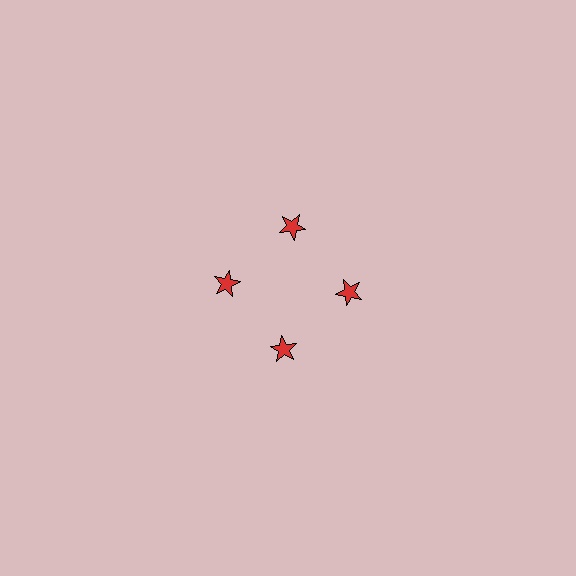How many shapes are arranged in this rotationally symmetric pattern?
There are 4 shapes, arranged in 4 groups of 1.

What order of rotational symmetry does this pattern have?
This pattern has 4-fold rotational symmetry.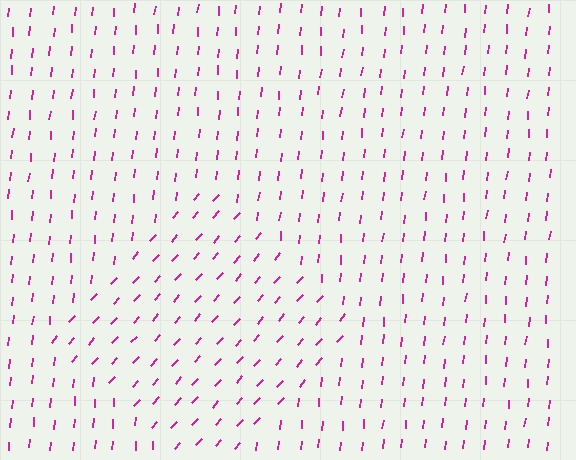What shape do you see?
I see a diamond.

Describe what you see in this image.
The image is filled with small magenta line segments. A diamond region in the image has lines oriented differently from the surrounding lines, creating a visible texture boundary.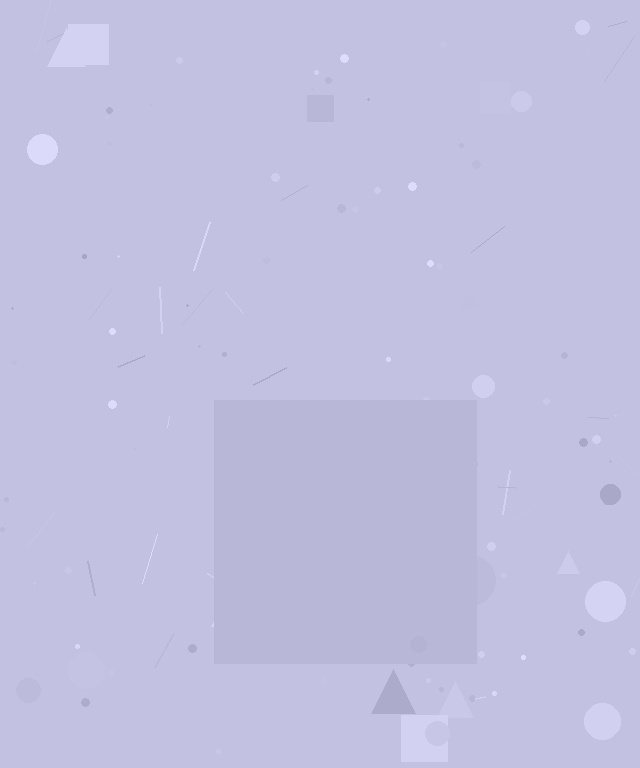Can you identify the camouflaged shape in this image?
The camouflaged shape is a square.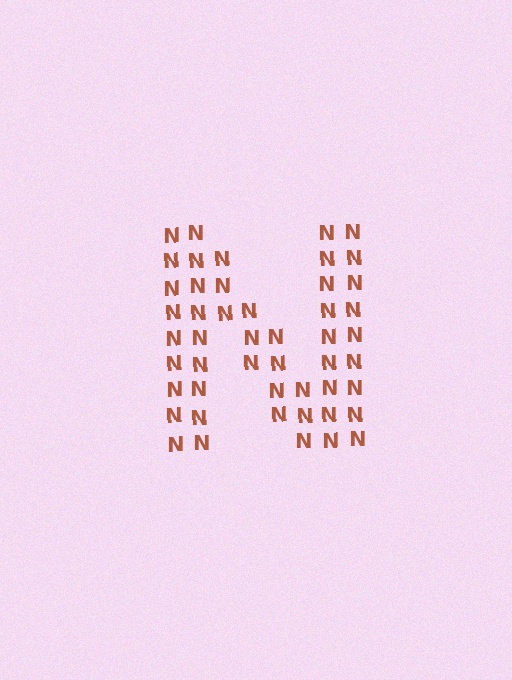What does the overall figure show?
The overall figure shows the letter N.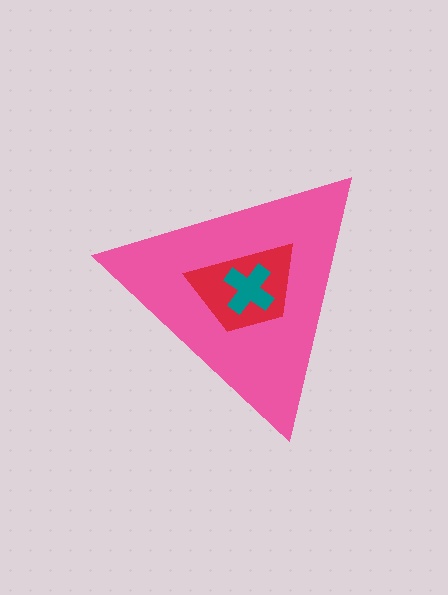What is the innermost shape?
The teal cross.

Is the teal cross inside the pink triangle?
Yes.